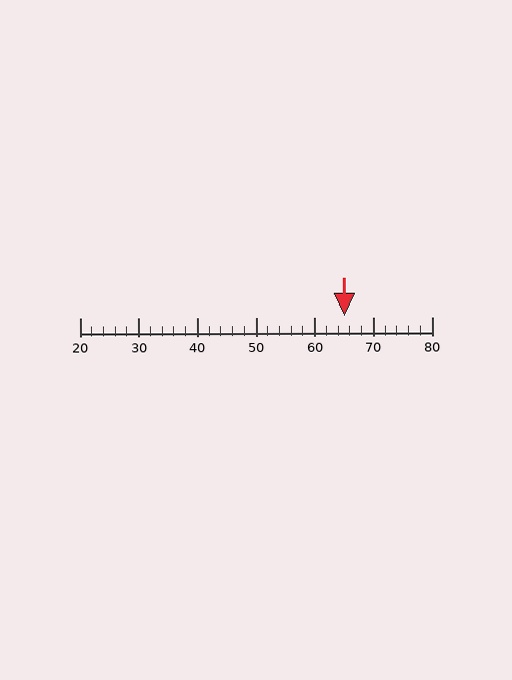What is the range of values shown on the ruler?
The ruler shows values from 20 to 80.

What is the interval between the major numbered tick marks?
The major tick marks are spaced 10 units apart.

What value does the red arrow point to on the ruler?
The red arrow points to approximately 65.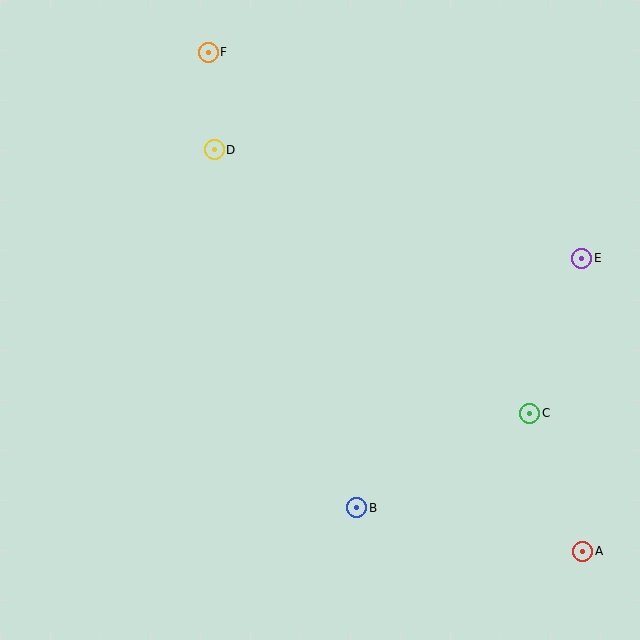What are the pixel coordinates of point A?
Point A is at (583, 551).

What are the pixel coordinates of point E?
Point E is at (582, 258).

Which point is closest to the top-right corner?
Point E is closest to the top-right corner.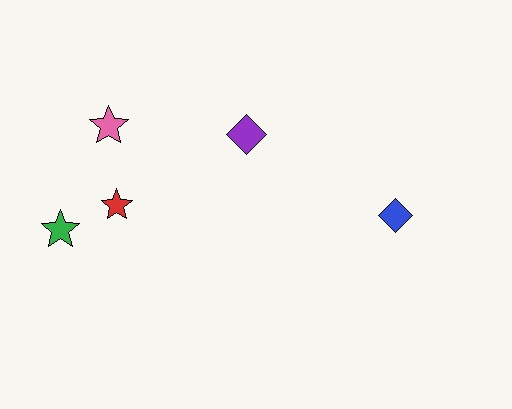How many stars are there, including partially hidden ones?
There are 3 stars.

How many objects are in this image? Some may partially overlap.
There are 5 objects.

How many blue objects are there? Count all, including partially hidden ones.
There is 1 blue object.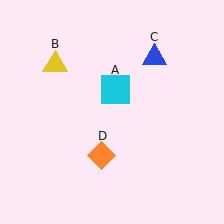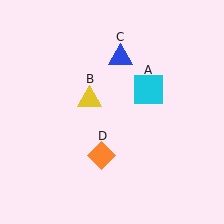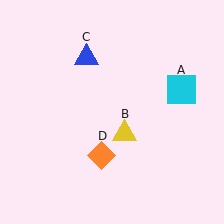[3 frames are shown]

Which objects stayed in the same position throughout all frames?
Orange diamond (object D) remained stationary.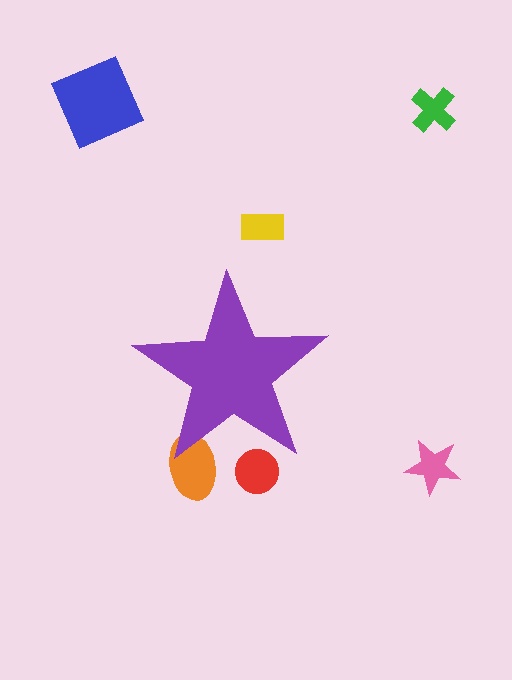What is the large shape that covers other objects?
A purple star.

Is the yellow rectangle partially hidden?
No, the yellow rectangle is fully visible.